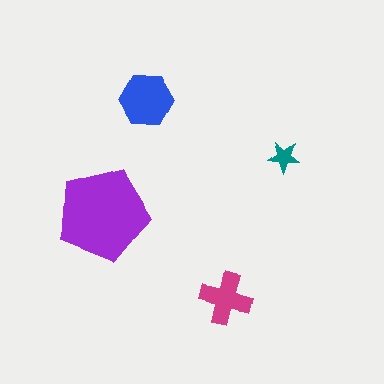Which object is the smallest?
The teal star.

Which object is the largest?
The purple pentagon.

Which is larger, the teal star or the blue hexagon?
The blue hexagon.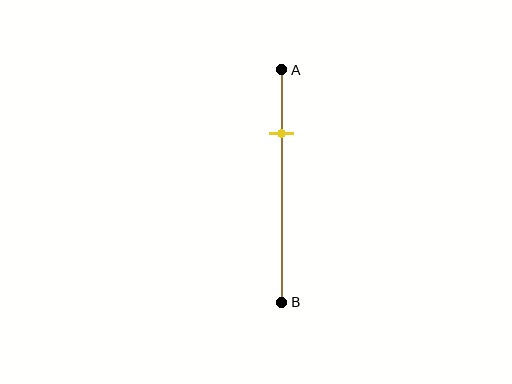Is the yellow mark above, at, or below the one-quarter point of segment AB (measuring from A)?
The yellow mark is approximately at the one-quarter point of segment AB.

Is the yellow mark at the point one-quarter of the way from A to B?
Yes, the mark is approximately at the one-quarter point.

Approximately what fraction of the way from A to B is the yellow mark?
The yellow mark is approximately 25% of the way from A to B.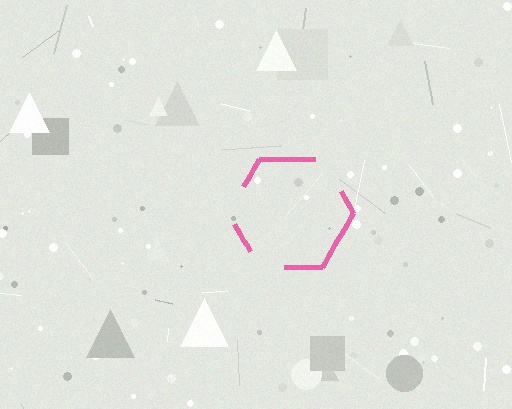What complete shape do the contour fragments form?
The contour fragments form a hexagon.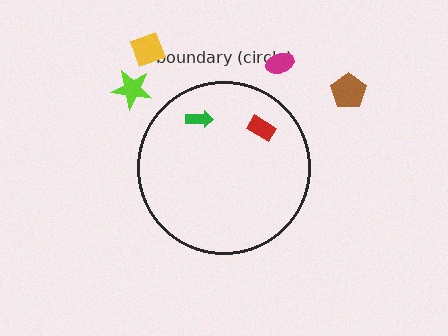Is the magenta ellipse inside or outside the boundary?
Outside.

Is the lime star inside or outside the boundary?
Outside.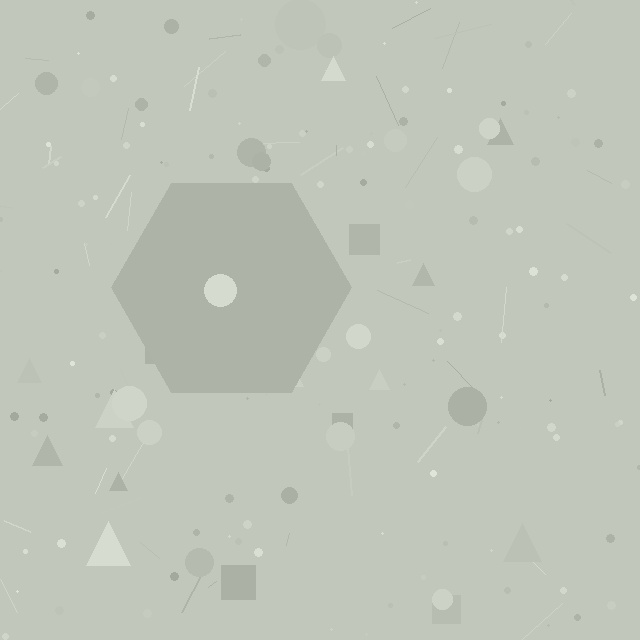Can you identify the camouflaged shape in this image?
The camouflaged shape is a hexagon.